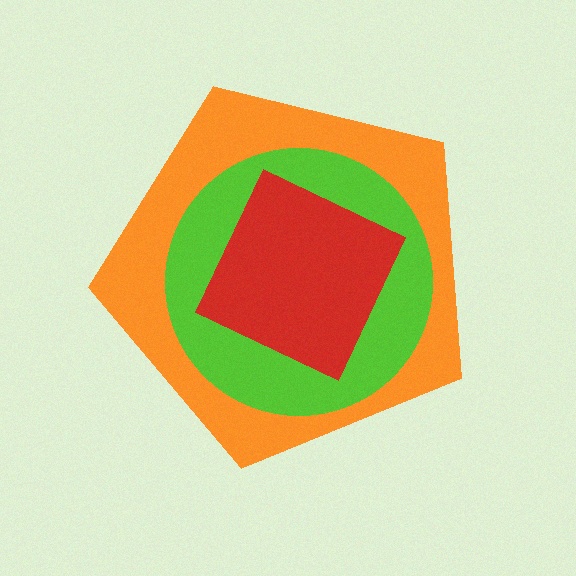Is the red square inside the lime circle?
Yes.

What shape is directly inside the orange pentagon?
The lime circle.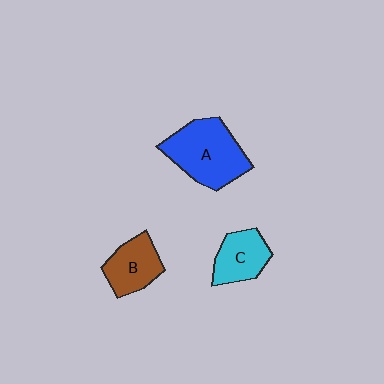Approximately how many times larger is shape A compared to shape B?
Approximately 1.6 times.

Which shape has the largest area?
Shape A (blue).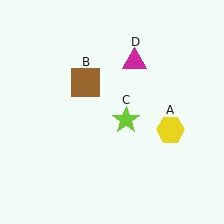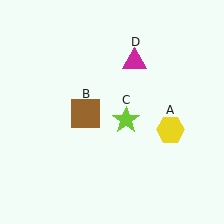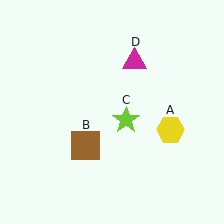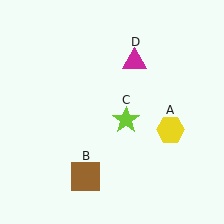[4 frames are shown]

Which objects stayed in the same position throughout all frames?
Yellow hexagon (object A) and lime star (object C) and magenta triangle (object D) remained stationary.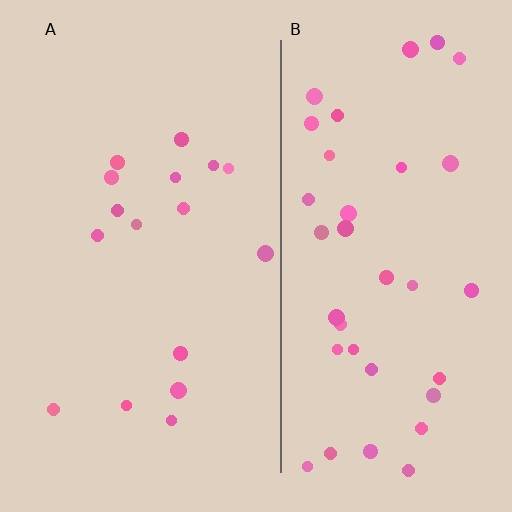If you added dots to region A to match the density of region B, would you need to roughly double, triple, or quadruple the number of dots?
Approximately double.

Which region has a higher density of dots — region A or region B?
B (the right).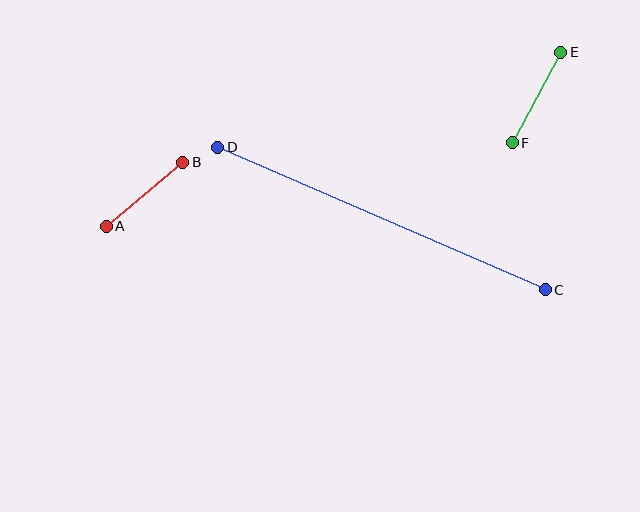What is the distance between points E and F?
The distance is approximately 103 pixels.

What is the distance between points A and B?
The distance is approximately 100 pixels.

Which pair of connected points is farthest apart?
Points C and D are farthest apart.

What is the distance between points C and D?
The distance is approximately 357 pixels.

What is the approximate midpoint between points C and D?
The midpoint is at approximately (381, 218) pixels.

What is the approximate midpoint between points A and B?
The midpoint is at approximately (145, 194) pixels.